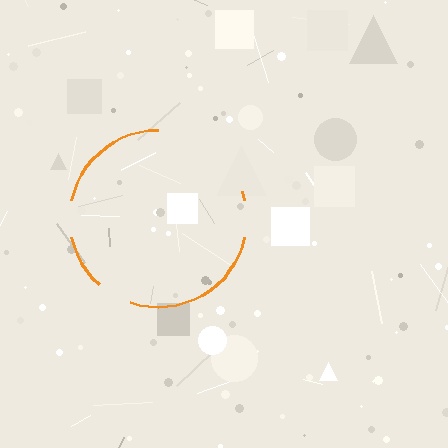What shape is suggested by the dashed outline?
The dashed outline suggests a circle.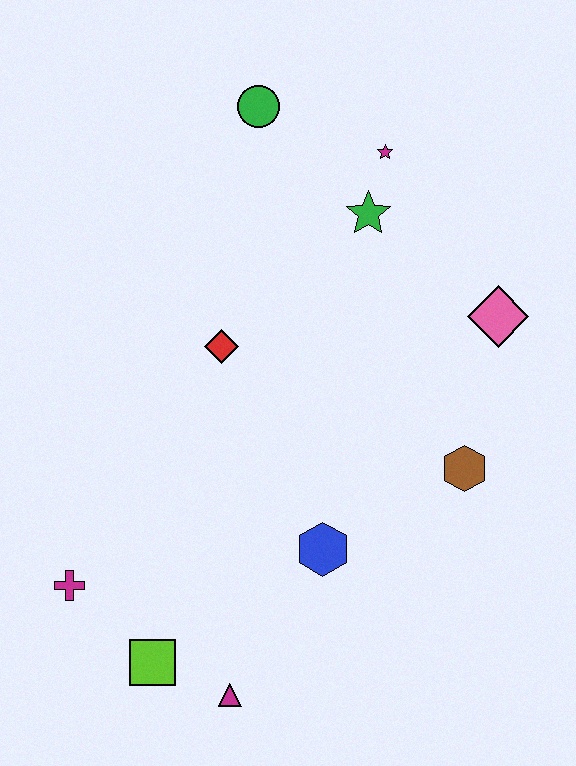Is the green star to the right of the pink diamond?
No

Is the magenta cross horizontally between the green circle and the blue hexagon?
No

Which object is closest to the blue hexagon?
The brown hexagon is closest to the blue hexagon.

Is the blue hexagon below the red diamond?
Yes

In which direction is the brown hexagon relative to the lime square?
The brown hexagon is to the right of the lime square.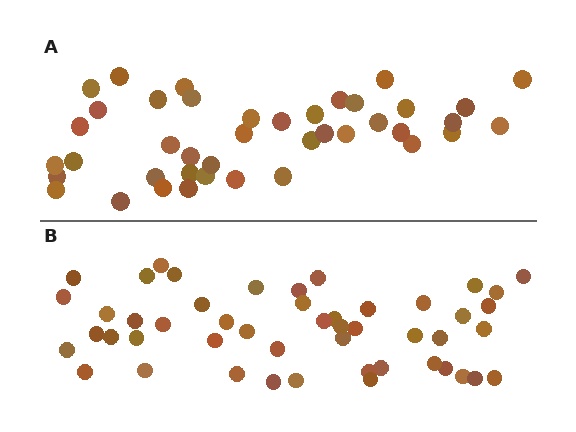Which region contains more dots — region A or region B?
Region B (the bottom region) has more dots.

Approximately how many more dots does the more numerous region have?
Region B has roughly 8 or so more dots than region A.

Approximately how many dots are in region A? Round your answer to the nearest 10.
About 40 dots. (The exact count is 41, which rounds to 40.)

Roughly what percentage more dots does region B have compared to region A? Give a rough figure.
About 20% more.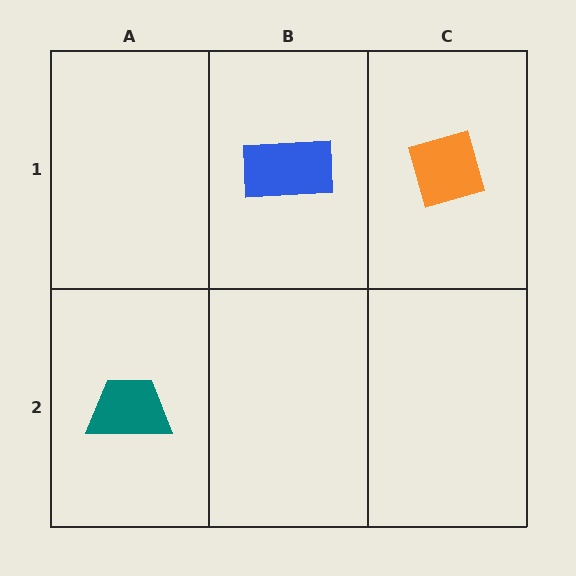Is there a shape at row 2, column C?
No, that cell is empty.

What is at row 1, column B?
A blue rectangle.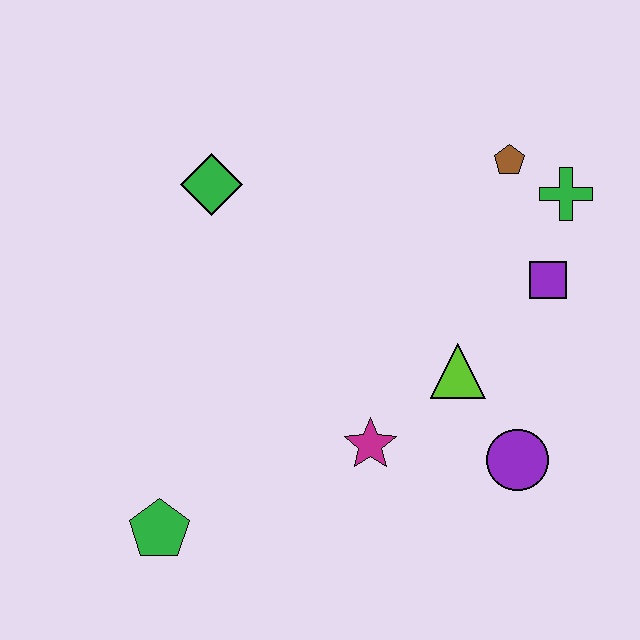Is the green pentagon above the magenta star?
No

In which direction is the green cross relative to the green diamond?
The green cross is to the right of the green diamond.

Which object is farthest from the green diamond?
The purple circle is farthest from the green diamond.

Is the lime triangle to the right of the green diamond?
Yes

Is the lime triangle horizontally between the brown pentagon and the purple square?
No